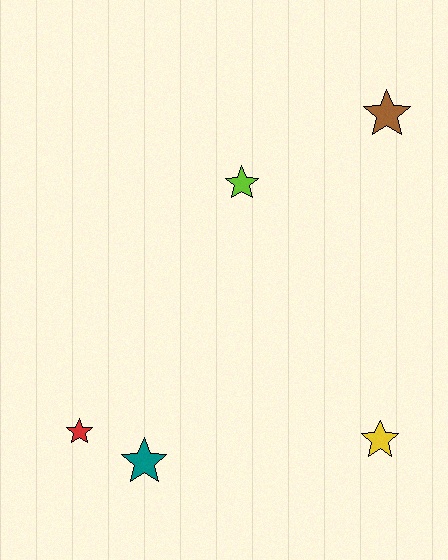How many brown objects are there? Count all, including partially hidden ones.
There is 1 brown object.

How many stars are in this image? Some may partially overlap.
There are 5 stars.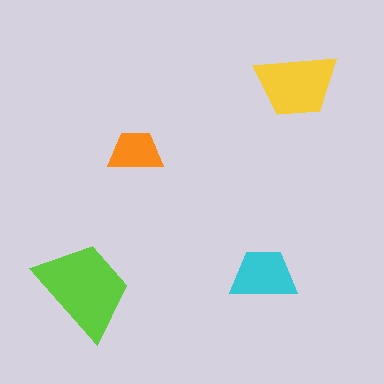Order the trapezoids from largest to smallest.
the lime one, the yellow one, the cyan one, the orange one.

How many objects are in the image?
There are 4 objects in the image.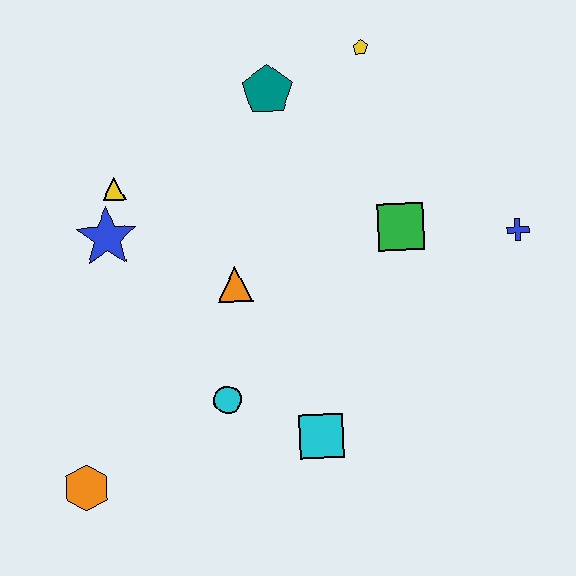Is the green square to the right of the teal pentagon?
Yes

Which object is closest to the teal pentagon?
The yellow pentagon is closest to the teal pentagon.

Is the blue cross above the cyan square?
Yes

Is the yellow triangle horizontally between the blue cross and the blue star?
Yes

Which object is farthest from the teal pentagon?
The orange hexagon is farthest from the teal pentagon.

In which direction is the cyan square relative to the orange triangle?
The cyan square is below the orange triangle.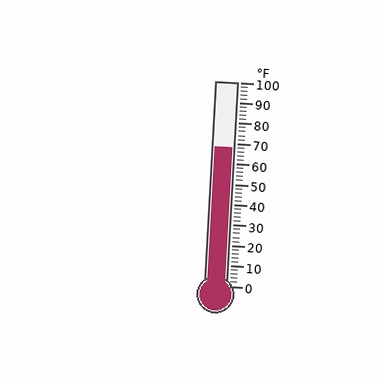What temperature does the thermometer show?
The thermometer shows approximately 68°F.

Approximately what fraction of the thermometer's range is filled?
The thermometer is filled to approximately 70% of its range.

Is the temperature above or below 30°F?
The temperature is above 30°F.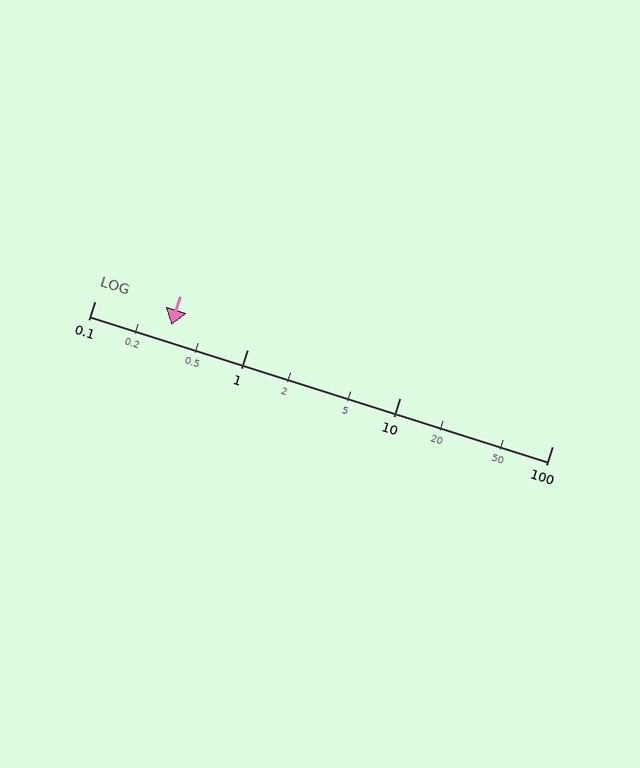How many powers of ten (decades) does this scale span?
The scale spans 3 decades, from 0.1 to 100.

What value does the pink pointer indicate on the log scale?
The pointer indicates approximately 0.32.